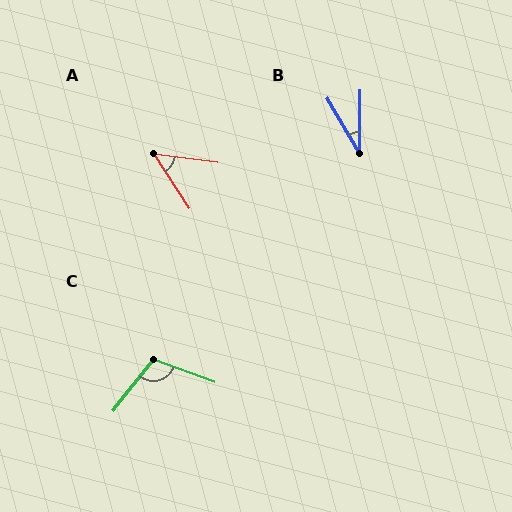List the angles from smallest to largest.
B (31°), A (49°), C (108°).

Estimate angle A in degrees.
Approximately 49 degrees.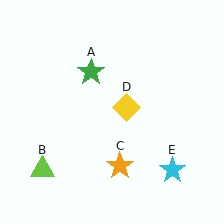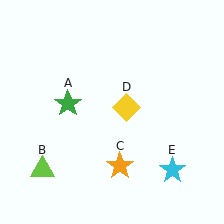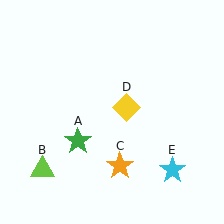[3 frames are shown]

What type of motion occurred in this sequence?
The green star (object A) rotated counterclockwise around the center of the scene.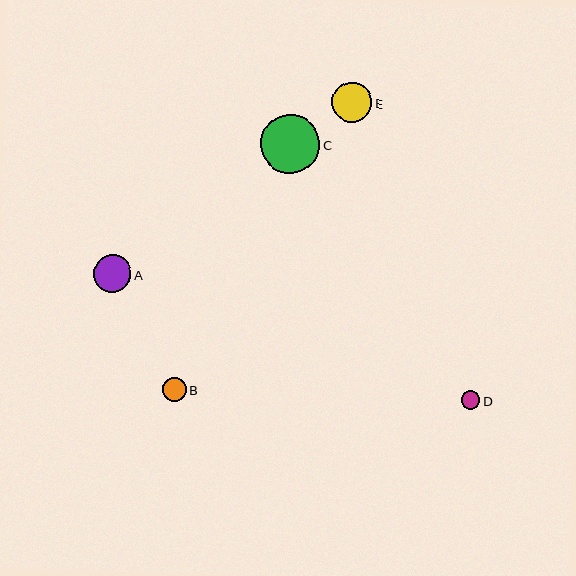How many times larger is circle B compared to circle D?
Circle B is approximately 1.3 times the size of circle D.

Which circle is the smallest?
Circle D is the smallest with a size of approximately 19 pixels.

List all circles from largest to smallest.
From largest to smallest: C, E, A, B, D.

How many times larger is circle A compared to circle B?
Circle A is approximately 1.6 times the size of circle B.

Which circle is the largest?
Circle C is the largest with a size of approximately 59 pixels.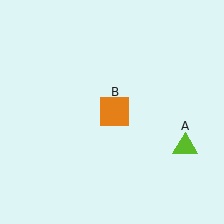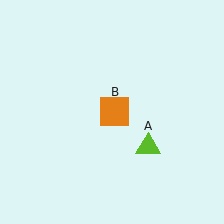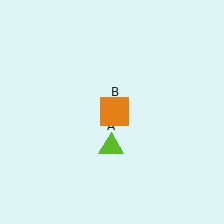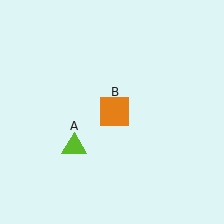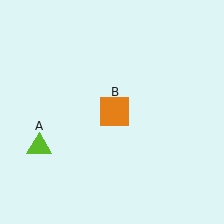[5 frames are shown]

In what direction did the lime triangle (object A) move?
The lime triangle (object A) moved left.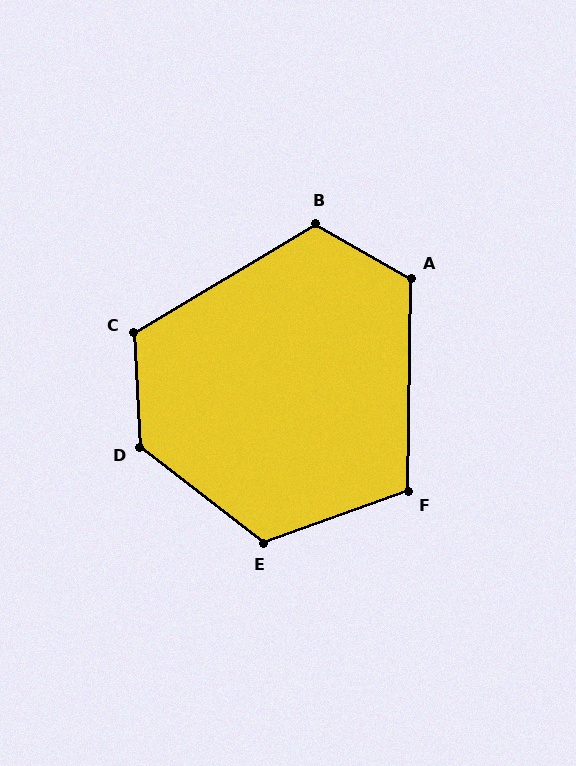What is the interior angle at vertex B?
Approximately 119 degrees (obtuse).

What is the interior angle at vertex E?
Approximately 123 degrees (obtuse).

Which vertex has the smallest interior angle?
F, at approximately 111 degrees.